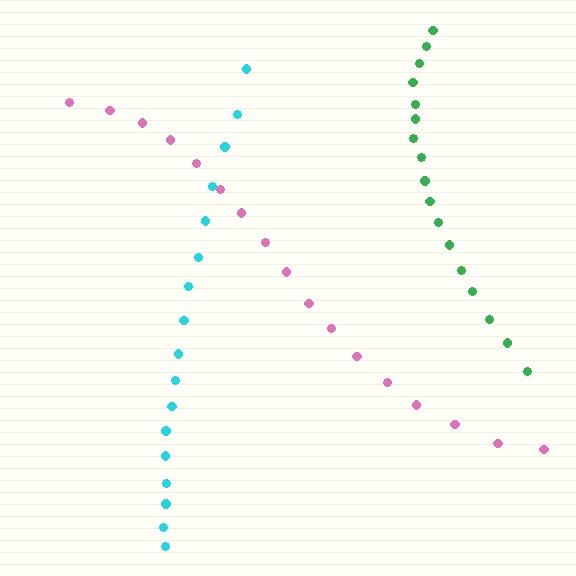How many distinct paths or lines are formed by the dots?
There are 3 distinct paths.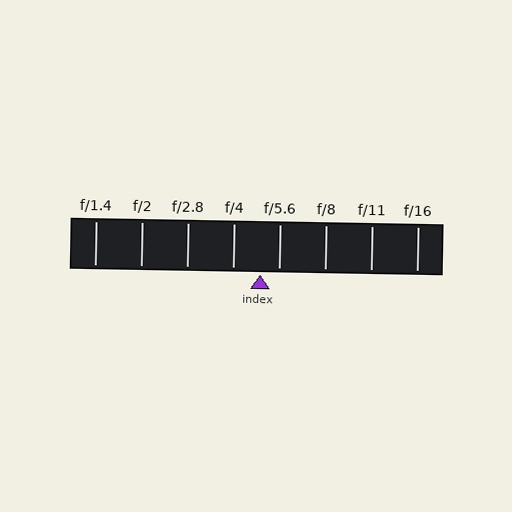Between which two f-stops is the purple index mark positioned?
The index mark is between f/4 and f/5.6.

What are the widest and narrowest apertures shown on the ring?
The widest aperture shown is f/1.4 and the narrowest is f/16.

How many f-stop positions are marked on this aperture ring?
There are 8 f-stop positions marked.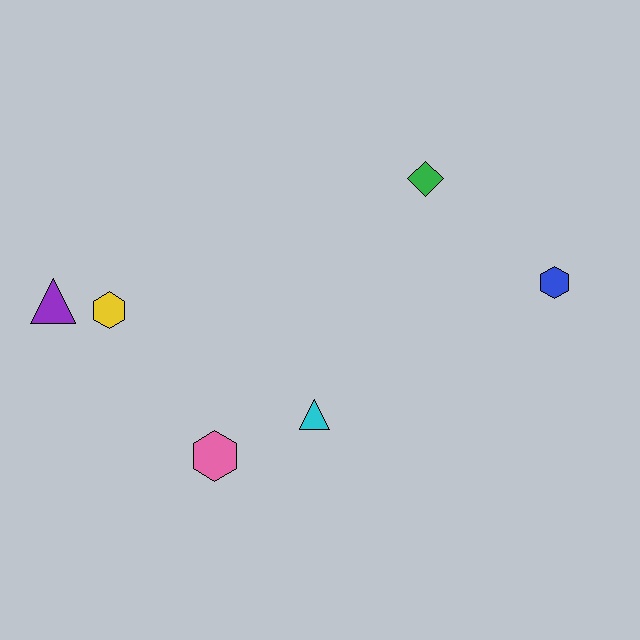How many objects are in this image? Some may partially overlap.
There are 6 objects.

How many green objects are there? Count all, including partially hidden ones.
There is 1 green object.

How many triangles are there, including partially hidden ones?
There are 2 triangles.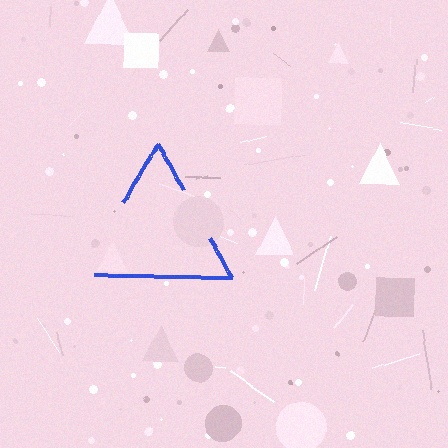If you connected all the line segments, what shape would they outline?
They would outline a triangle.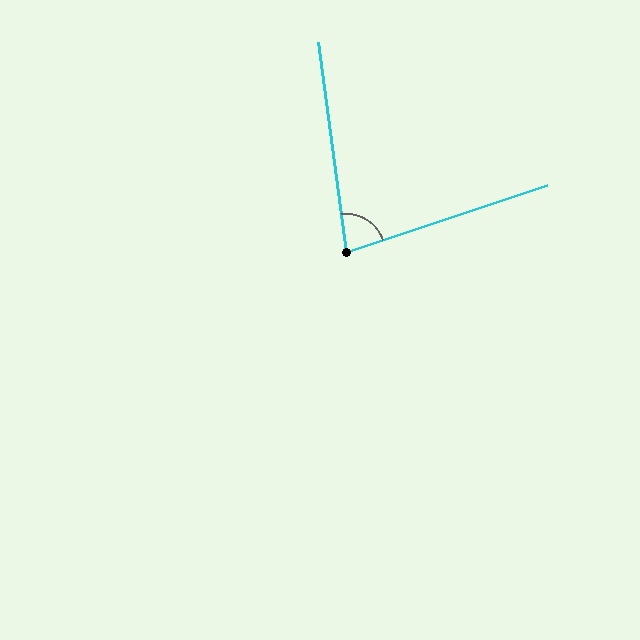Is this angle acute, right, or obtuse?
It is acute.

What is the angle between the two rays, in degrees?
Approximately 79 degrees.